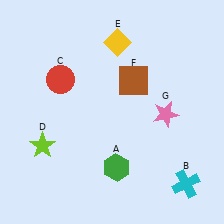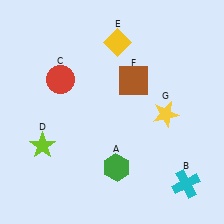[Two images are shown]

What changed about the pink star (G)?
In Image 1, G is pink. In Image 2, it changed to yellow.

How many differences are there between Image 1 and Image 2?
There is 1 difference between the two images.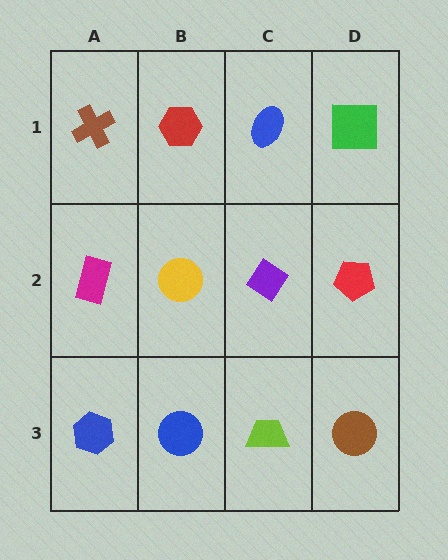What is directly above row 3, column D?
A red pentagon.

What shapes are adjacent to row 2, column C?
A blue ellipse (row 1, column C), a lime trapezoid (row 3, column C), a yellow circle (row 2, column B), a red pentagon (row 2, column D).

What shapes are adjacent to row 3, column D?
A red pentagon (row 2, column D), a lime trapezoid (row 3, column C).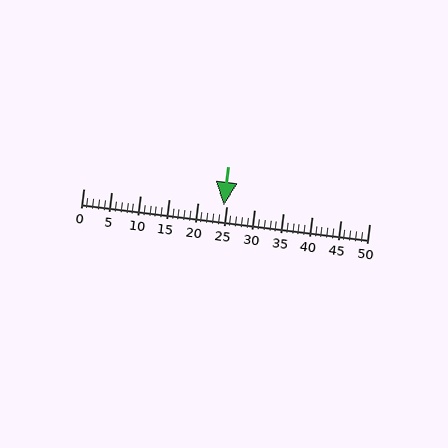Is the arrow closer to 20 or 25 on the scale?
The arrow is closer to 25.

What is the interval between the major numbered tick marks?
The major tick marks are spaced 5 units apart.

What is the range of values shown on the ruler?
The ruler shows values from 0 to 50.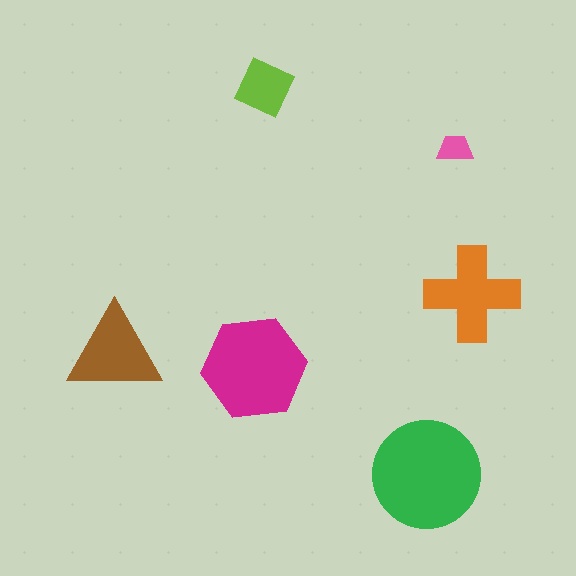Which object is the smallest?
The pink trapezoid.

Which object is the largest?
The green circle.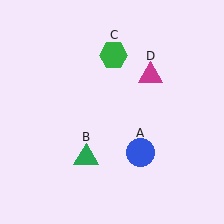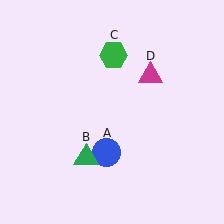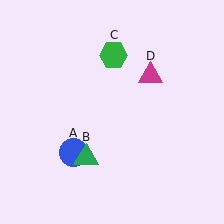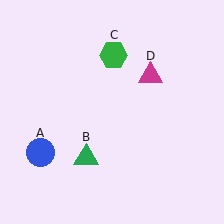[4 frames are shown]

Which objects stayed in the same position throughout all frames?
Green triangle (object B) and green hexagon (object C) and magenta triangle (object D) remained stationary.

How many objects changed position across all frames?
1 object changed position: blue circle (object A).